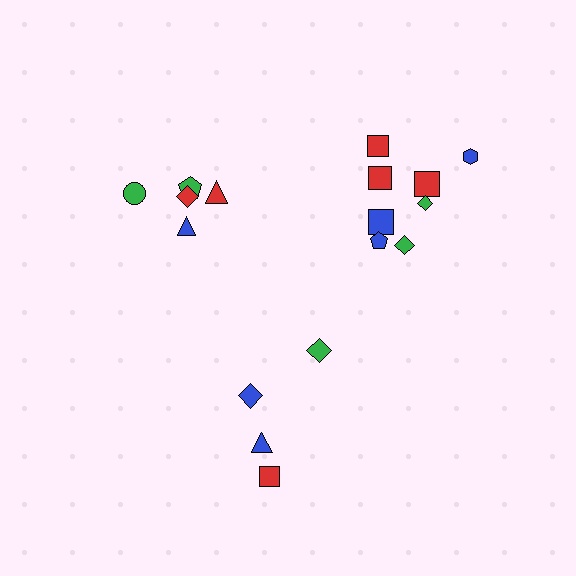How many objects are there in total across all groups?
There are 17 objects.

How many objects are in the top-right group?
There are 8 objects.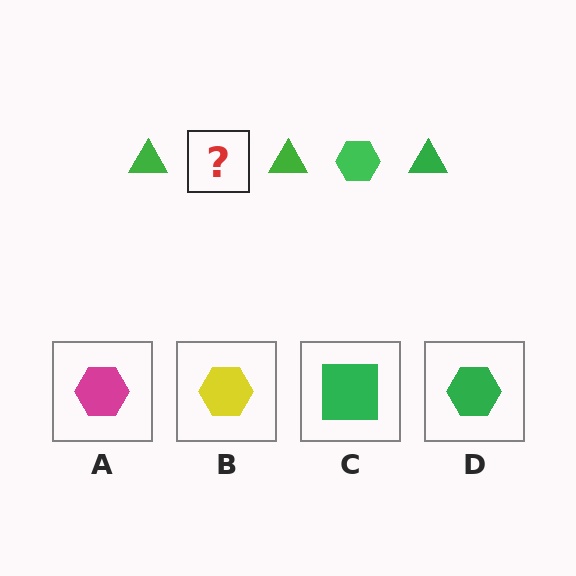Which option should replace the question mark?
Option D.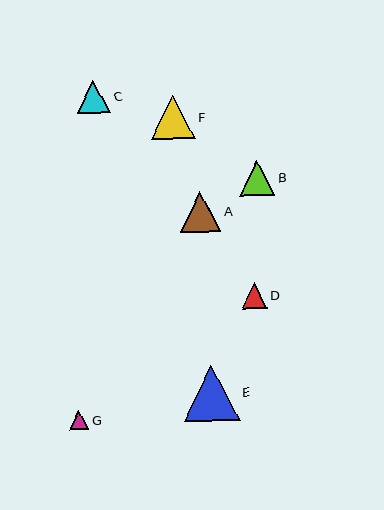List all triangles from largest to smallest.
From largest to smallest: E, F, A, B, C, D, G.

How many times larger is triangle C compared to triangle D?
Triangle C is approximately 1.3 times the size of triangle D.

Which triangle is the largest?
Triangle E is the largest with a size of approximately 56 pixels.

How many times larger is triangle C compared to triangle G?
Triangle C is approximately 1.8 times the size of triangle G.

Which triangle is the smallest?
Triangle G is the smallest with a size of approximately 19 pixels.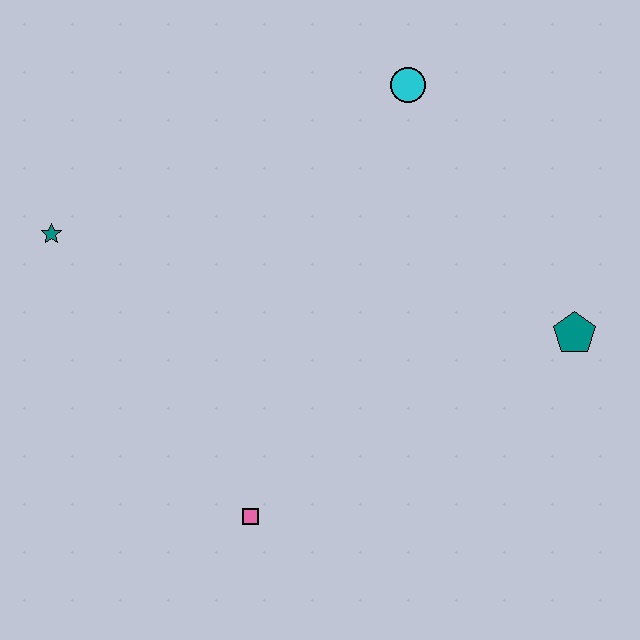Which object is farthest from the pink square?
The cyan circle is farthest from the pink square.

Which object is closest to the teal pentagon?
The cyan circle is closest to the teal pentagon.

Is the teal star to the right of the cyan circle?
No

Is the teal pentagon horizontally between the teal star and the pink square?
No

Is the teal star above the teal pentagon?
Yes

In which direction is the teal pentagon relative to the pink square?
The teal pentagon is to the right of the pink square.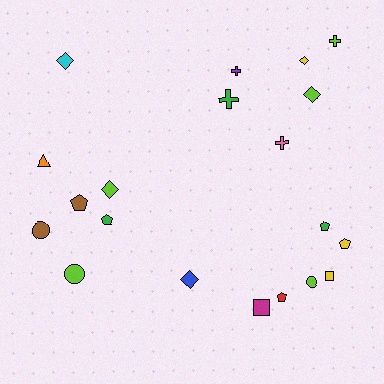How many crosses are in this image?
There are 4 crosses.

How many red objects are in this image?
There is 1 red object.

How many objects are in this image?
There are 20 objects.